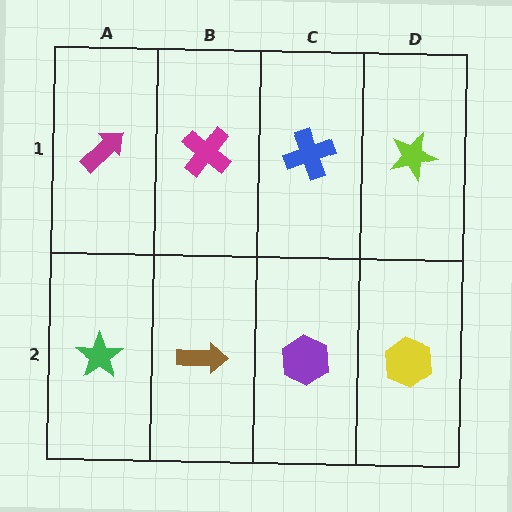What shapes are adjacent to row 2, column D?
A lime star (row 1, column D), a purple hexagon (row 2, column C).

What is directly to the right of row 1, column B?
A blue cross.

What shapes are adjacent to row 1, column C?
A purple hexagon (row 2, column C), a magenta cross (row 1, column B), a lime star (row 1, column D).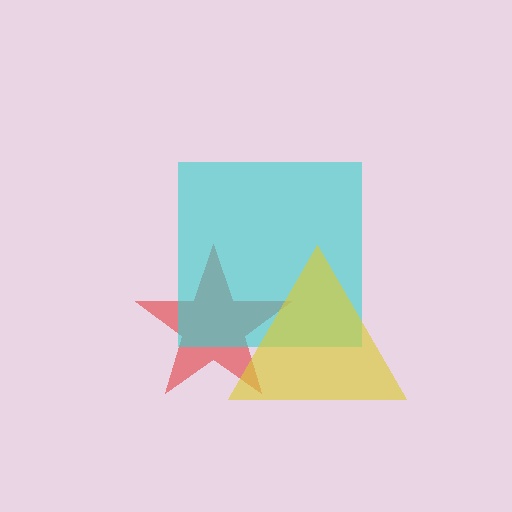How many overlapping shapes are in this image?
There are 3 overlapping shapes in the image.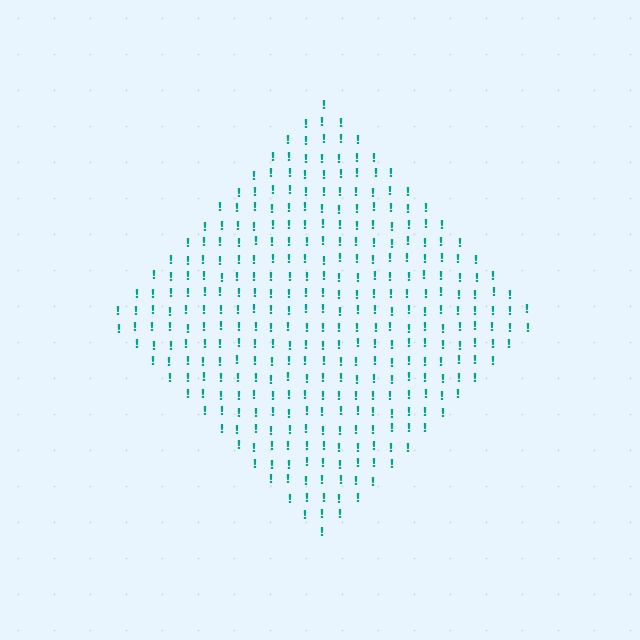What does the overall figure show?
The overall figure shows a diamond.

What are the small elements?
The small elements are exclamation marks.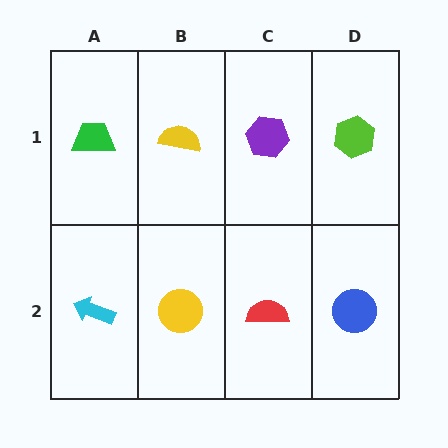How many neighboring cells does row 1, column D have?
2.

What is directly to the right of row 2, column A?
A yellow circle.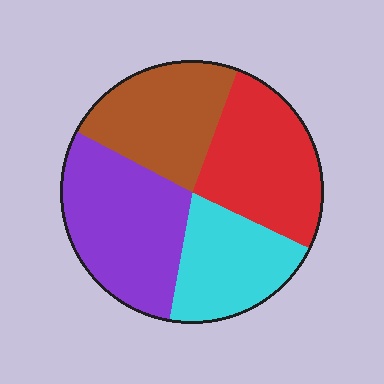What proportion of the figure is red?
Red takes up about one quarter (1/4) of the figure.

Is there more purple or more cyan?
Purple.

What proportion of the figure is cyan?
Cyan takes up less than a quarter of the figure.